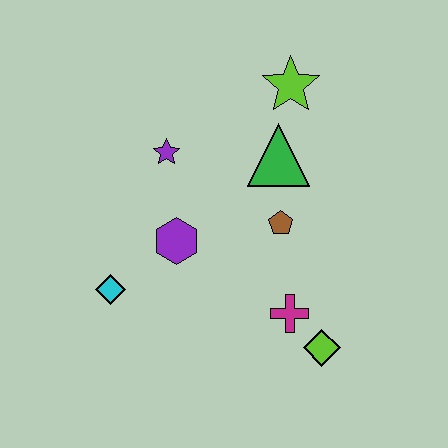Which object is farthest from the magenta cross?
The lime star is farthest from the magenta cross.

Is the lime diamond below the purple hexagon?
Yes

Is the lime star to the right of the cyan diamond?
Yes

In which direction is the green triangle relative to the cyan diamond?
The green triangle is to the right of the cyan diamond.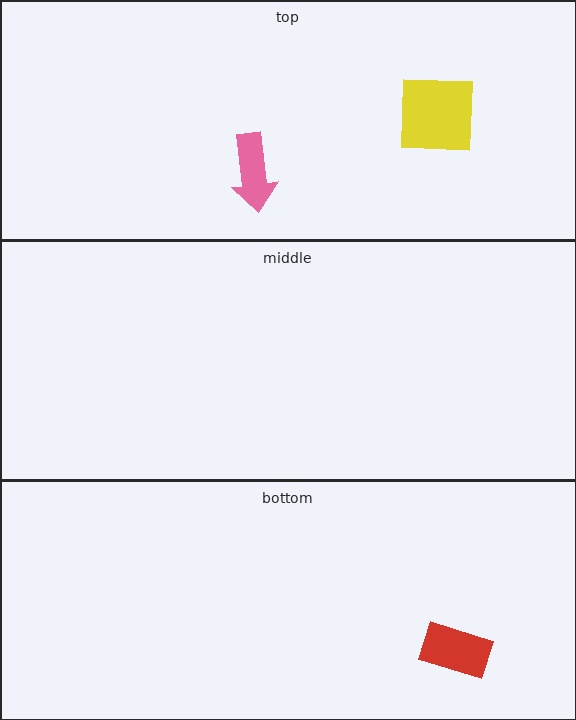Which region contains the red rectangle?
The bottom region.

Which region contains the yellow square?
The top region.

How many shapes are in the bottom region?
1.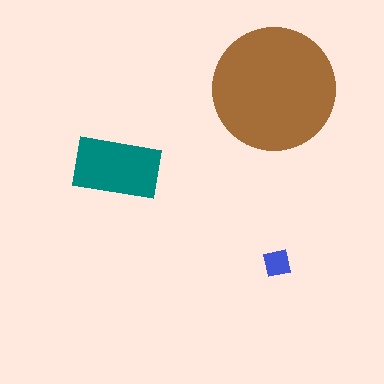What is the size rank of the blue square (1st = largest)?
3rd.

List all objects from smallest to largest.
The blue square, the teal rectangle, the brown circle.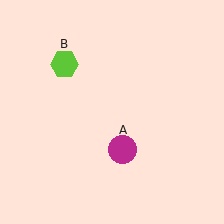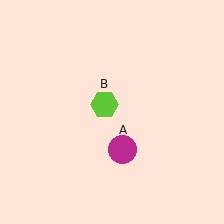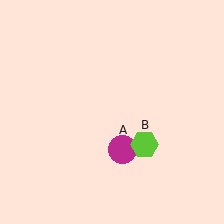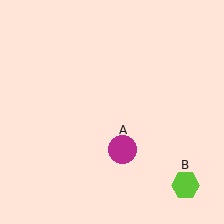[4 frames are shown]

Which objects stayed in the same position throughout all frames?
Magenta circle (object A) remained stationary.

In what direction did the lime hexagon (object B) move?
The lime hexagon (object B) moved down and to the right.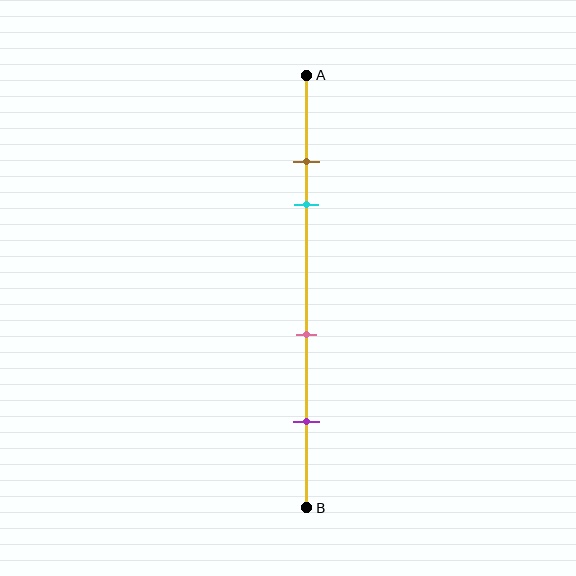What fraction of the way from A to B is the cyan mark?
The cyan mark is approximately 30% (0.3) of the way from A to B.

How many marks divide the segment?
There are 4 marks dividing the segment.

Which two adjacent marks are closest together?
The brown and cyan marks are the closest adjacent pair.